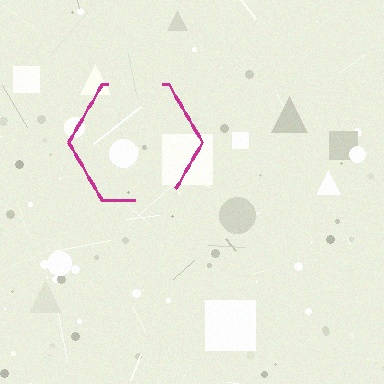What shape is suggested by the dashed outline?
The dashed outline suggests a hexagon.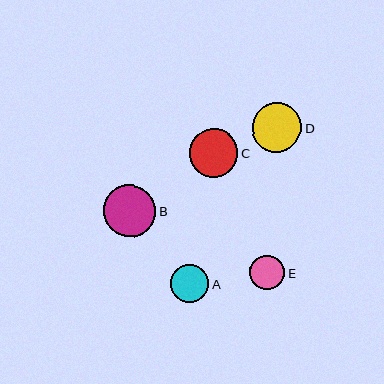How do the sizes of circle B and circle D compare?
Circle B and circle D are approximately the same size.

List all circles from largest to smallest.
From largest to smallest: B, D, C, A, E.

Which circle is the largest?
Circle B is the largest with a size of approximately 53 pixels.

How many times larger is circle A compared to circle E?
Circle A is approximately 1.1 times the size of circle E.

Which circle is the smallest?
Circle E is the smallest with a size of approximately 35 pixels.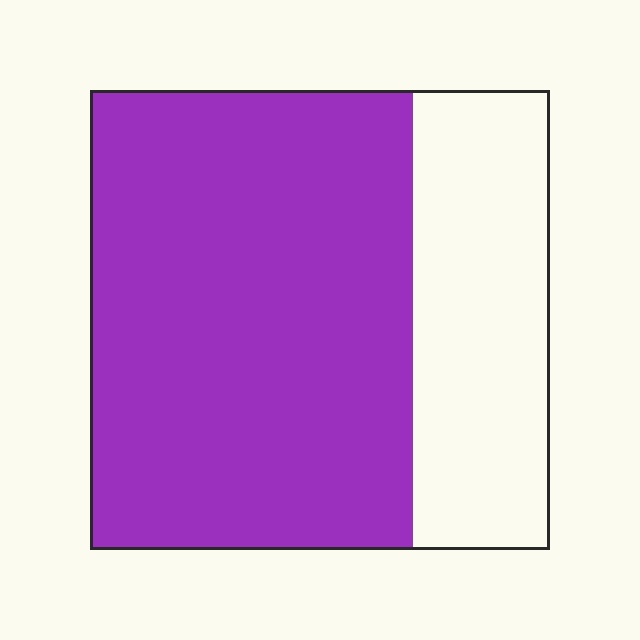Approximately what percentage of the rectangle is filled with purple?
Approximately 70%.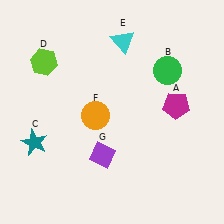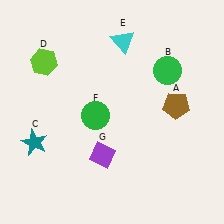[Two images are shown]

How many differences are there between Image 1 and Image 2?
There are 2 differences between the two images.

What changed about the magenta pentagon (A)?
In Image 1, A is magenta. In Image 2, it changed to brown.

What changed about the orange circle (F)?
In Image 1, F is orange. In Image 2, it changed to green.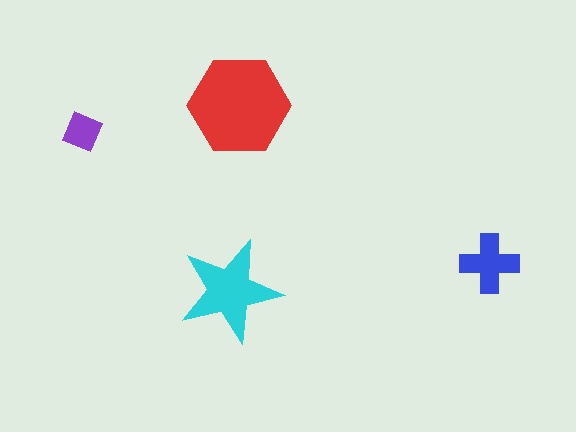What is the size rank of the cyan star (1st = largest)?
2nd.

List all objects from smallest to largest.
The purple diamond, the blue cross, the cyan star, the red hexagon.